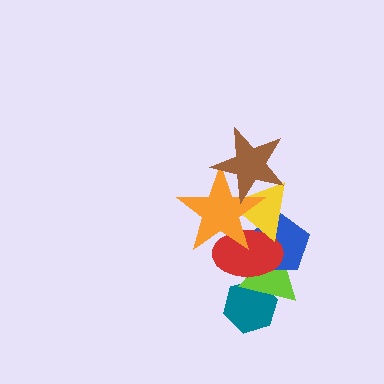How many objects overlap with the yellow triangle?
4 objects overlap with the yellow triangle.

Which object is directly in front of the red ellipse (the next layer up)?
The yellow triangle is directly in front of the red ellipse.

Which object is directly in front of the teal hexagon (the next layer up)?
The lime triangle is directly in front of the teal hexagon.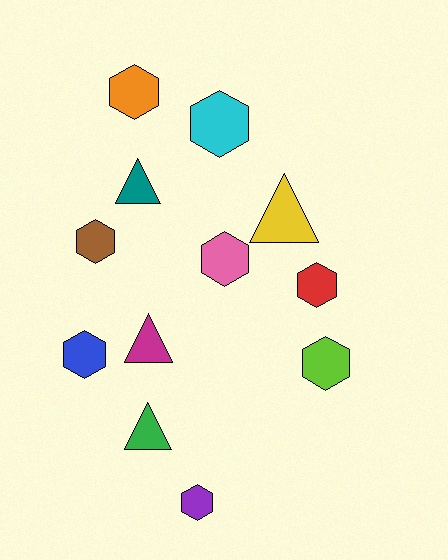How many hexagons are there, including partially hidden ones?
There are 8 hexagons.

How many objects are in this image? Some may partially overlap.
There are 12 objects.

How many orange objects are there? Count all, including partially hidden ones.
There is 1 orange object.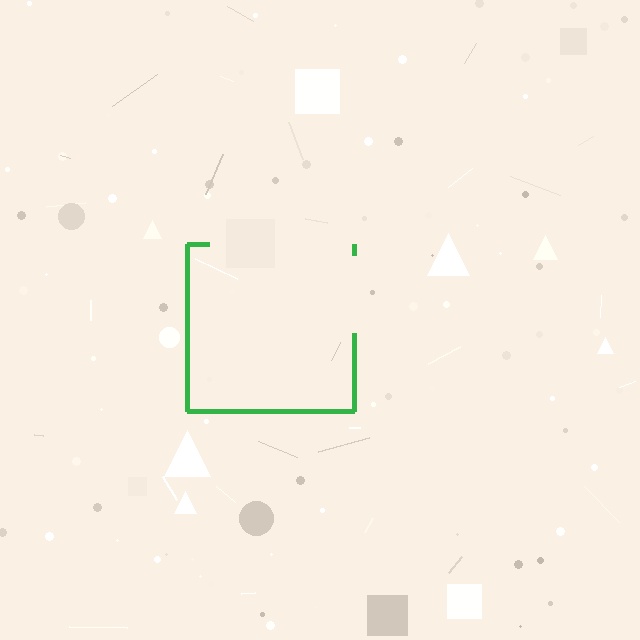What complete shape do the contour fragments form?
The contour fragments form a square.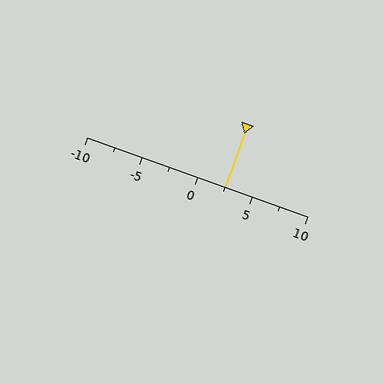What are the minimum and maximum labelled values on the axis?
The axis runs from -10 to 10.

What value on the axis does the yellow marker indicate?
The marker indicates approximately 2.5.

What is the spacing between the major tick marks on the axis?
The major ticks are spaced 5 apart.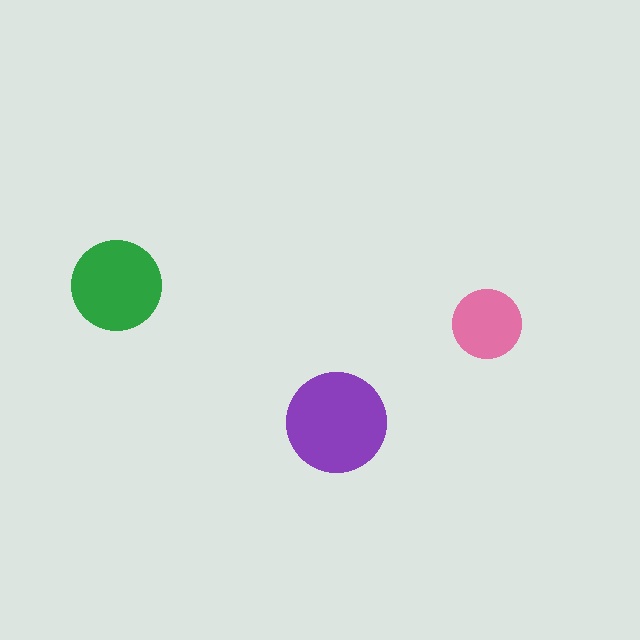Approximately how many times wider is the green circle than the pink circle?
About 1.5 times wider.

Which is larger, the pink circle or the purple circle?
The purple one.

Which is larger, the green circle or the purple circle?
The purple one.